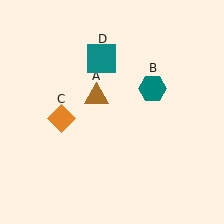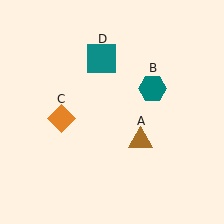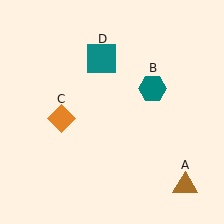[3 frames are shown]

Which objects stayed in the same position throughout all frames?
Teal hexagon (object B) and orange diamond (object C) and teal square (object D) remained stationary.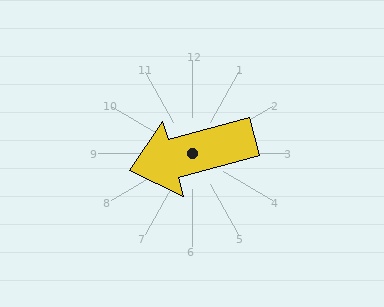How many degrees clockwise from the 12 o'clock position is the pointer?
Approximately 255 degrees.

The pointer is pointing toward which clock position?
Roughly 8 o'clock.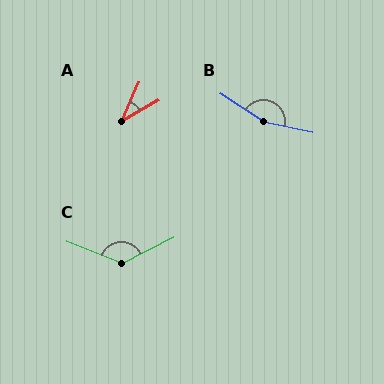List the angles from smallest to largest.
A (37°), C (132°), B (159°).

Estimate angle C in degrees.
Approximately 132 degrees.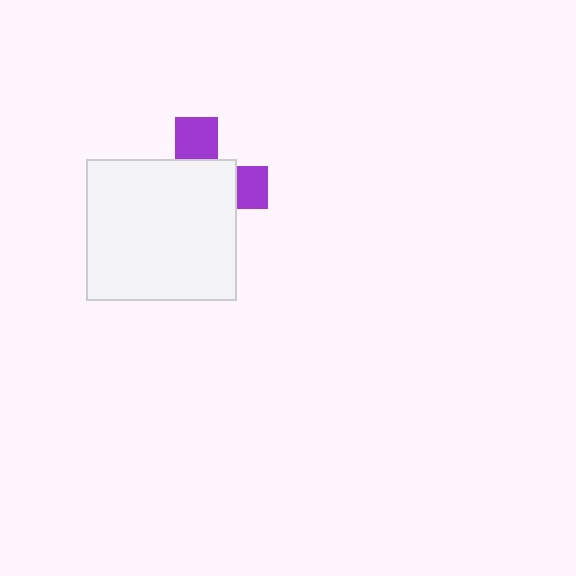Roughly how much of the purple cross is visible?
A small part of it is visible (roughly 30%).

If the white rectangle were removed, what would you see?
You would see the complete purple cross.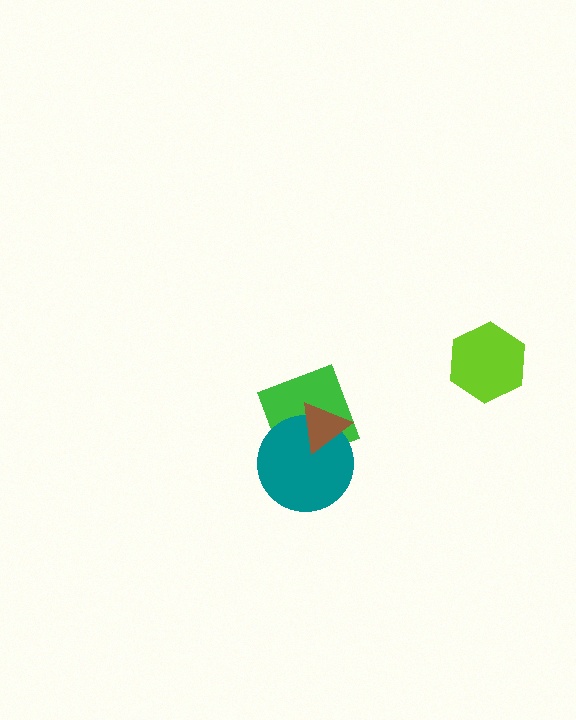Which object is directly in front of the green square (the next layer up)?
The teal circle is directly in front of the green square.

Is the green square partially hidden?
Yes, it is partially covered by another shape.